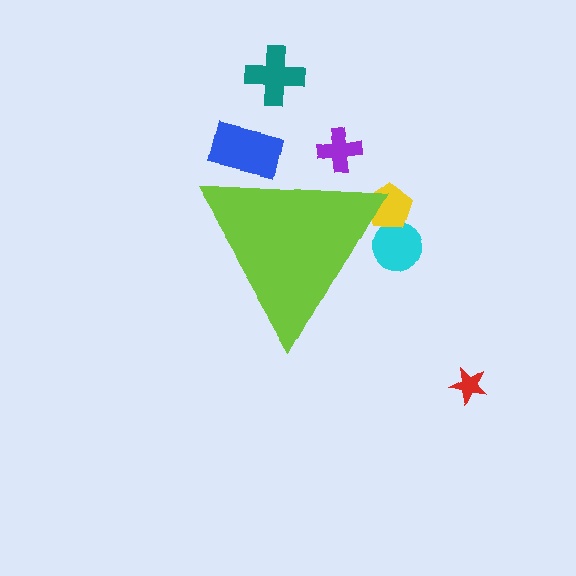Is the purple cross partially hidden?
Yes, the purple cross is partially hidden behind the lime triangle.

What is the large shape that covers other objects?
A lime triangle.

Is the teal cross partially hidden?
No, the teal cross is fully visible.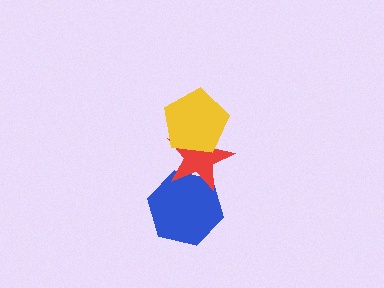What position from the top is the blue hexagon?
The blue hexagon is 3rd from the top.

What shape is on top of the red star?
The yellow pentagon is on top of the red star.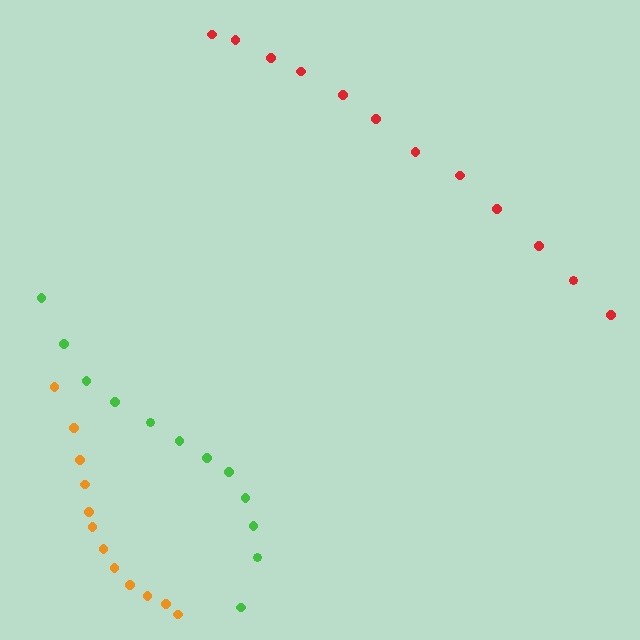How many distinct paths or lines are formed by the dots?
There are 3 distinct paths.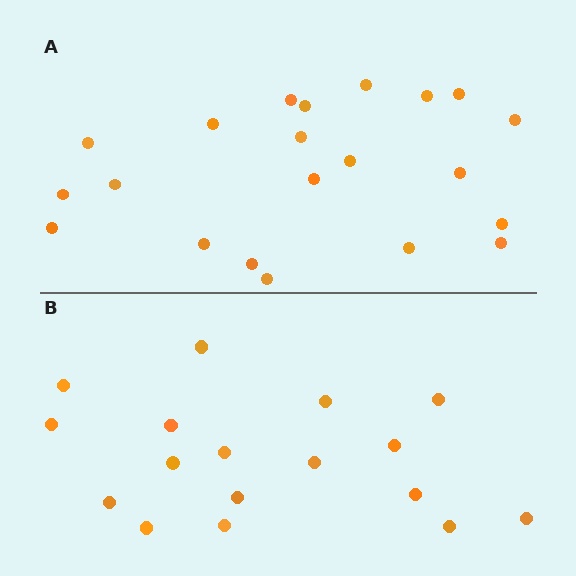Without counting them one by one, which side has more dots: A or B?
Region A (the top region) has more dots.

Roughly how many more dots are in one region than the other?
Region A has about 4 more dots than region B.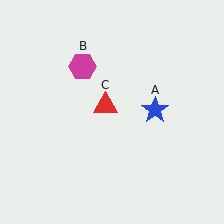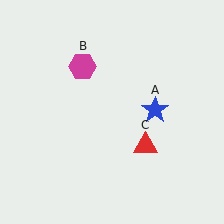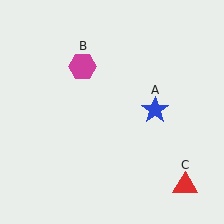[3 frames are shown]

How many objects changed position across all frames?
1 object changed position: red triangle (object C).